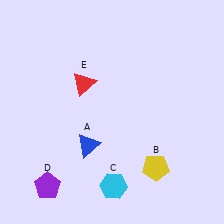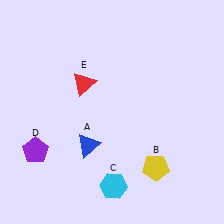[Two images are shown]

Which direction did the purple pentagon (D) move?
The purple pentagon (D) moved up.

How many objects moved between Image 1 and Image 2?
1 object moved between the two images.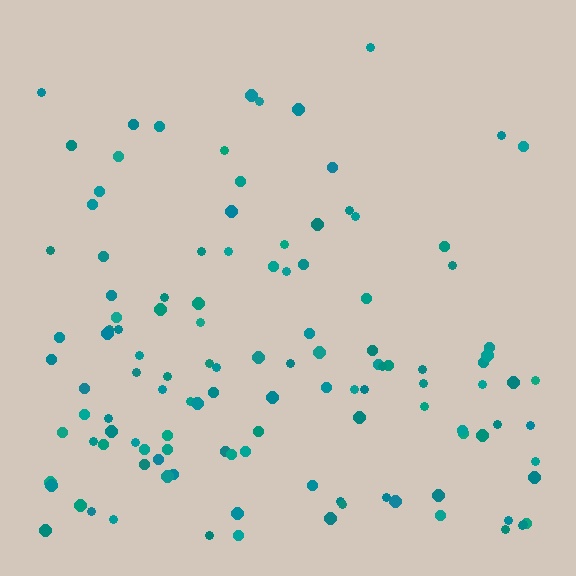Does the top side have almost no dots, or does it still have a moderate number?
Still a moderate number, just noticeably fewer than the bottom.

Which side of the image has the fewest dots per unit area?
The top.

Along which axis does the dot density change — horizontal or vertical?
Vertical.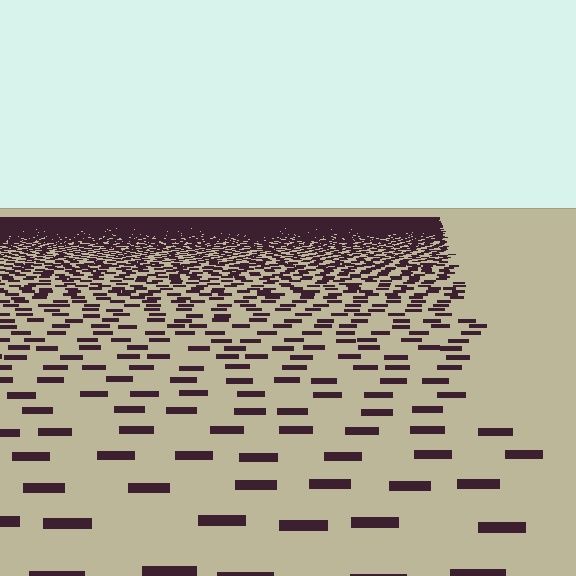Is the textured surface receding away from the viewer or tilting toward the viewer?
The surface is receding away from the viewer. Texture elements get smaller and denser toward the top.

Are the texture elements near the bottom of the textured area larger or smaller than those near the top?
Larger. Near the bottom, elements are closer to the viewer and appear at a bigger on-screen size.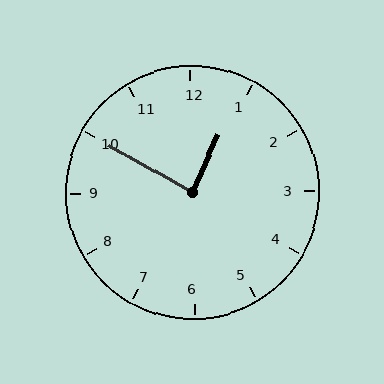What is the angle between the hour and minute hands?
Approximately 85 degrees.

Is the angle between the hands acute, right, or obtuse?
It is right.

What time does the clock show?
12:50.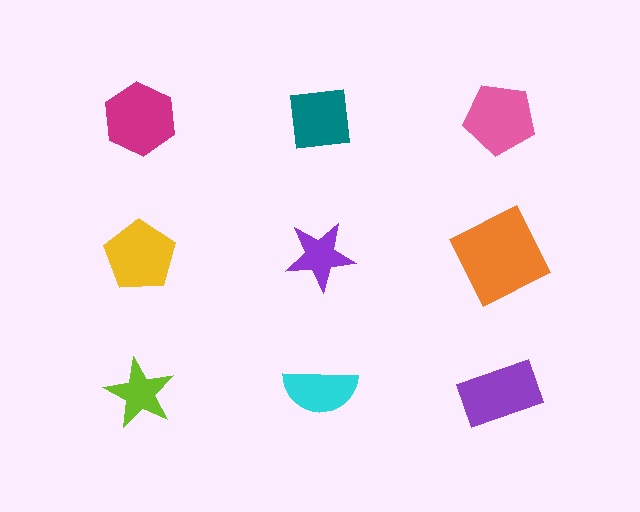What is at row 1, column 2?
A teal square.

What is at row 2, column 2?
A purple star.